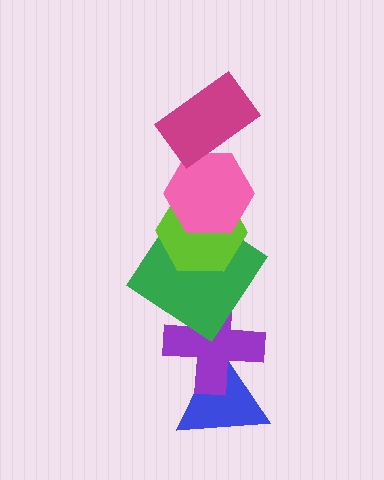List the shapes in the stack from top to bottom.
From top to bottom: the magenta rectangle, the pink hexagon, the lime hexagon, the green diamond, the purple cross, the blue triangle.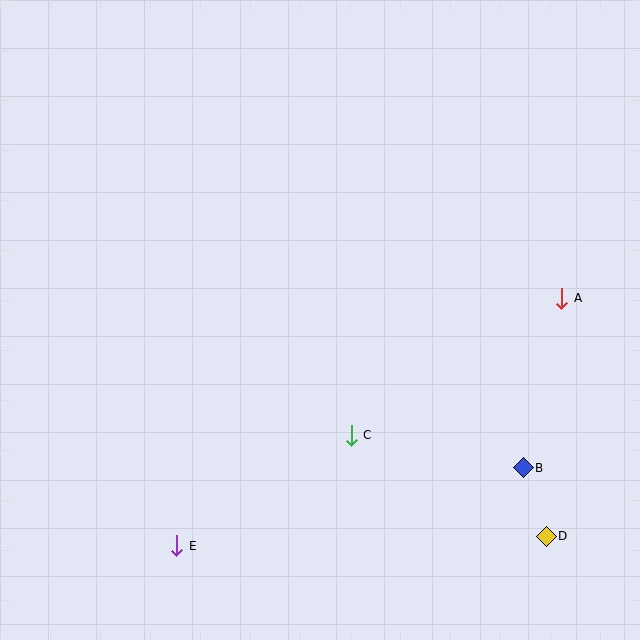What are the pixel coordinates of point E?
Point E is at (177, 546).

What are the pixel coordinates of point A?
Point A is at (562, 298).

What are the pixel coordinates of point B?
Point B is at (523, 468).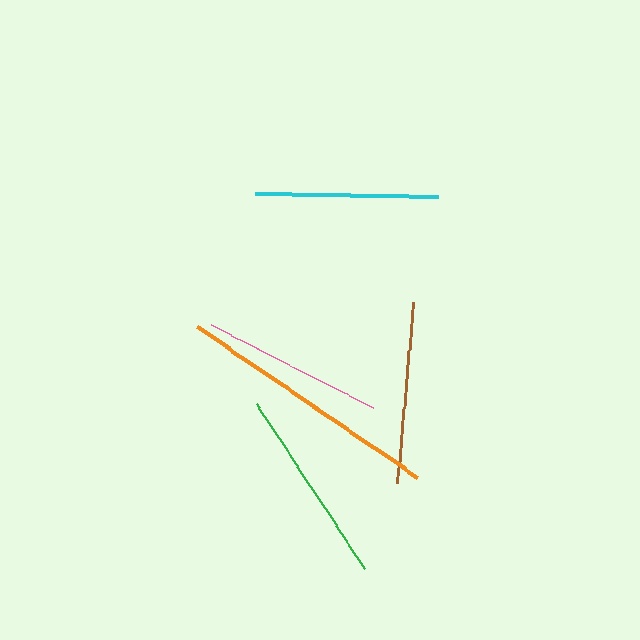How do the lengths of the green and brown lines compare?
The green and brown lines are approximately the same length.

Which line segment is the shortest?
The pink line is the shortest at approximately 182 pixels.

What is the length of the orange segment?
The orange segment is approximately 267 pixels long.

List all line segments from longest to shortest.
From longest to shortest: orange, green, cyan, brown, pink.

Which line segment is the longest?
The orange line is the longest at approximately 267 pixels.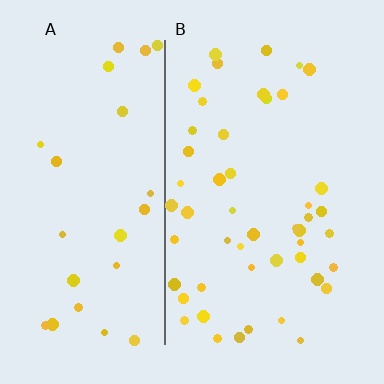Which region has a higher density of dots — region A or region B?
B (the right).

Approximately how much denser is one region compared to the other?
Approximately 1.8× — region B over region A.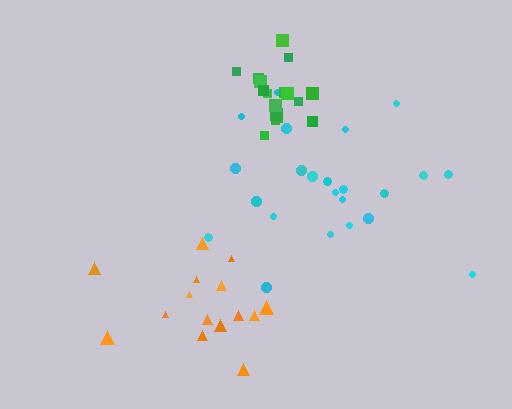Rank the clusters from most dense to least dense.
green, cyan, orange.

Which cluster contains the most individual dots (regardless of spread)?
Cyan (23).